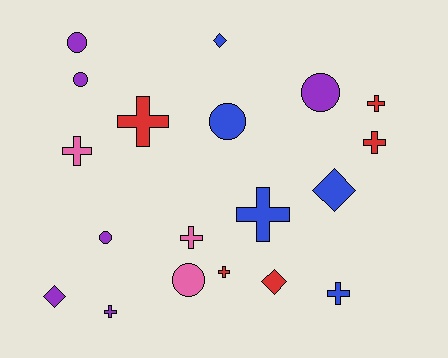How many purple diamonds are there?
There is 1 purple diamond.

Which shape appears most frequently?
Cross, with 9 objects.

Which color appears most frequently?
Purple, with 6 objects.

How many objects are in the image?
There are 19 objects.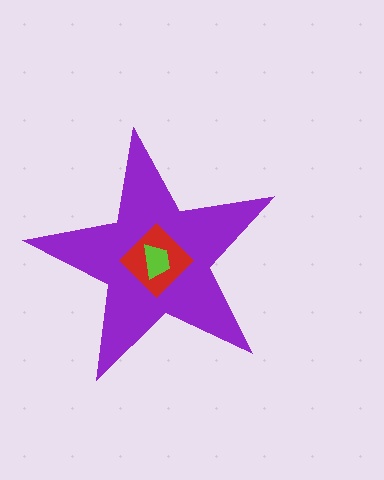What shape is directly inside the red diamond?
The lime trapezoid.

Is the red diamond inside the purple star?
Yes.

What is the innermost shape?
The lime trapezoid.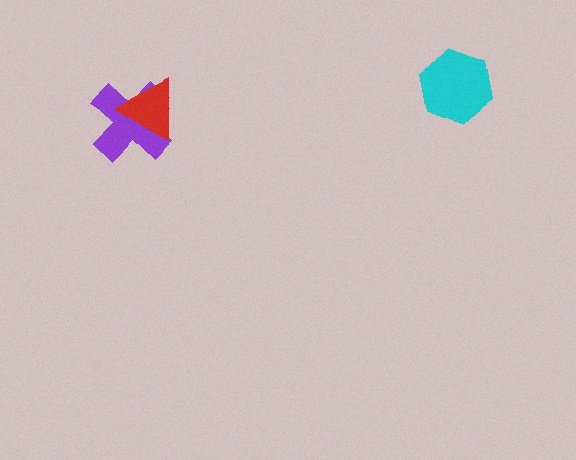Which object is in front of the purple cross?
The red triangle is in front of the purple cross.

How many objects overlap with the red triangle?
1 object overlaps with the red triangle.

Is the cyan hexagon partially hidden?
No, no other shape covers it.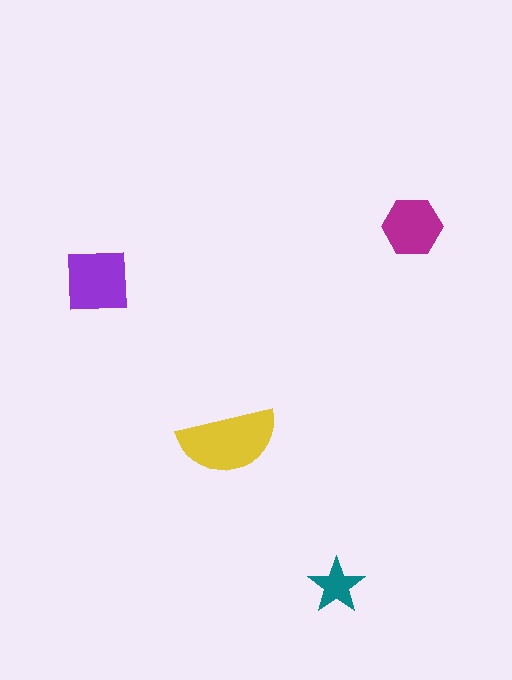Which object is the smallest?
The teal star.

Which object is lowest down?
The teal star is bottommost.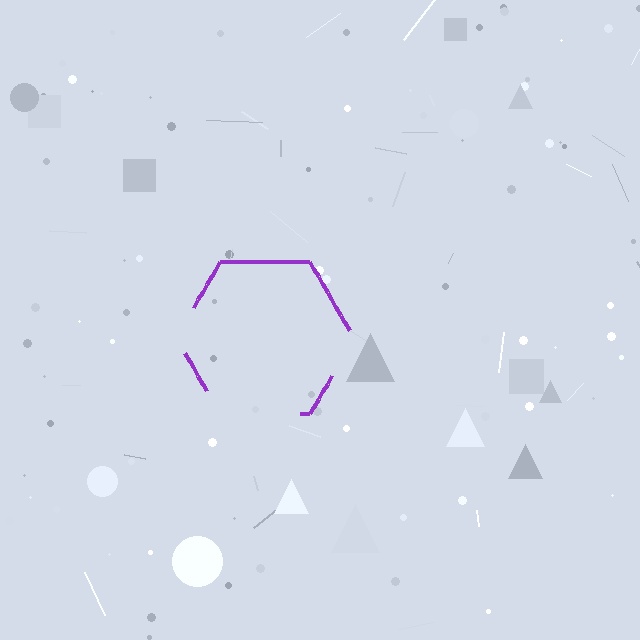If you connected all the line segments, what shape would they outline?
They would outline a hexagon.